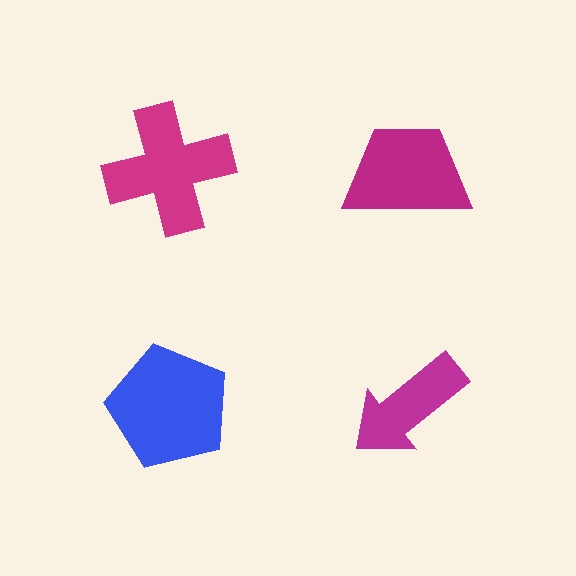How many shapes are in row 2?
2 shapes.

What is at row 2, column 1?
A blue pentagon.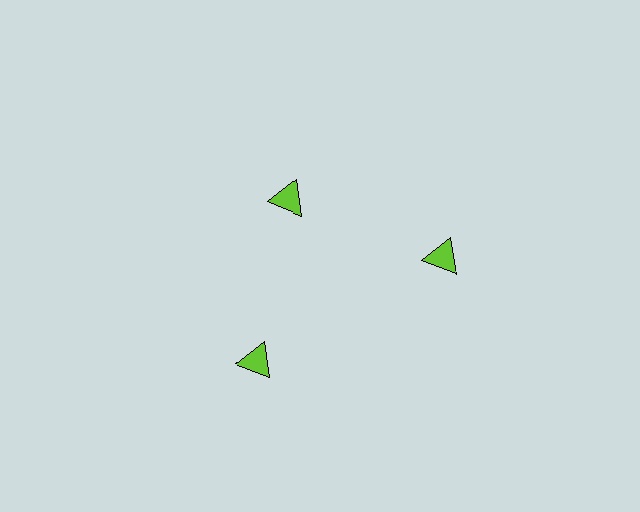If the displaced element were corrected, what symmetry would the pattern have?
It would have 3-fold rotational symmetry — the pattern would map onto itself every 120 degrees.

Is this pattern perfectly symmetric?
No. The 3 lime triangles are arranged in a ring, but one element near the 11 o'clock position is pulled inward toward the center, breaking the 3-fold rotational symmetry.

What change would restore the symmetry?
The symmetry would be restored by moving it outward, back onto the ring so that all 3 triangles sit at equal angles and equal distance from the center.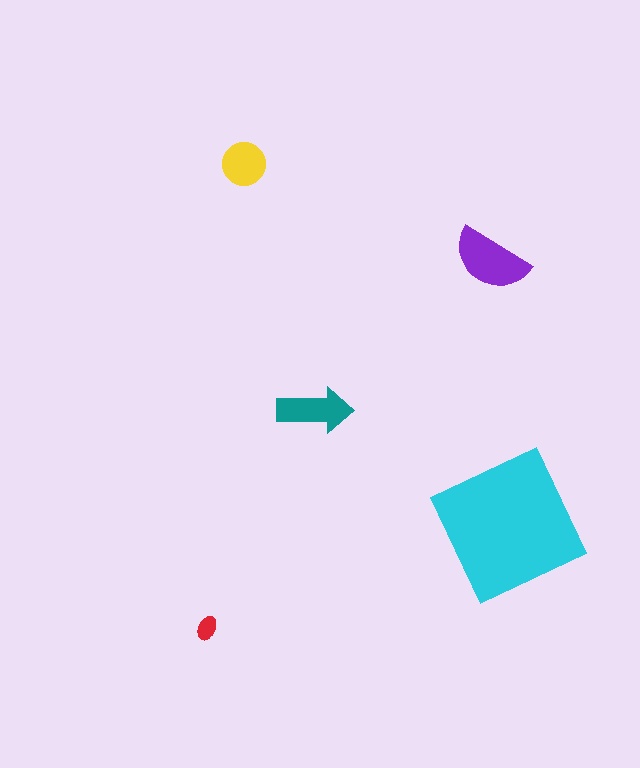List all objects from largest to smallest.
The cyan square, the purple semicircle, the teal arrow, the yellow circle, the red ellipse.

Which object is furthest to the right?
The cyan square is rightmost.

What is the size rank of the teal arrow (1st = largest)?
3rd.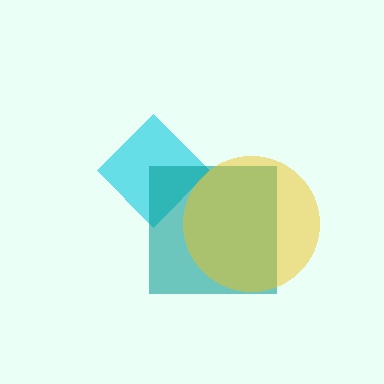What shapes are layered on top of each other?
The layered shapes are: a cyan diamond, a teal square, a yellow circle.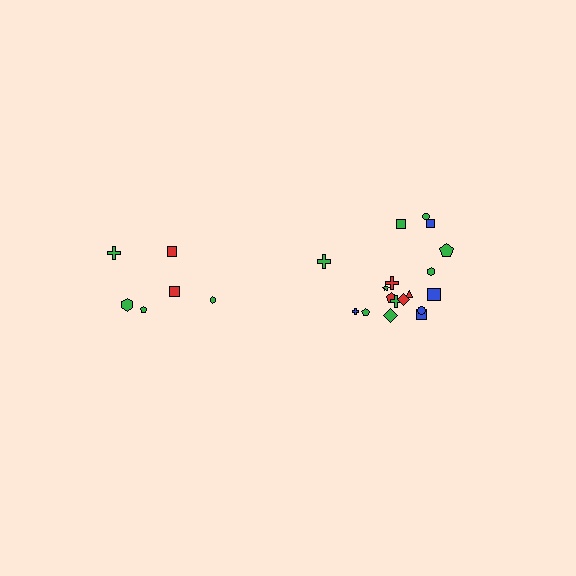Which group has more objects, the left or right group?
The right group.